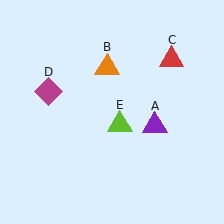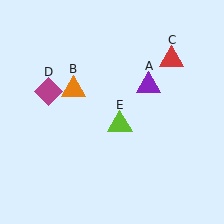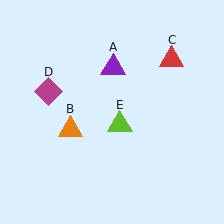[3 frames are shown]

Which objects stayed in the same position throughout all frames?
Red triangle (object C) and magenta diamond (object D) and lime triangle (object E) remained stationary.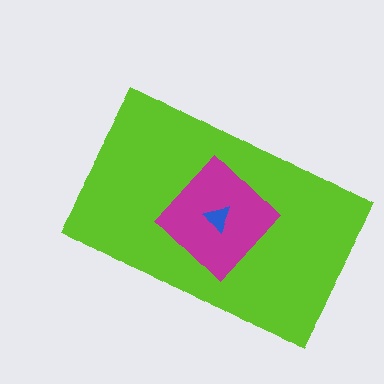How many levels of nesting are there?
3.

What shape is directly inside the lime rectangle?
The magenta diamond.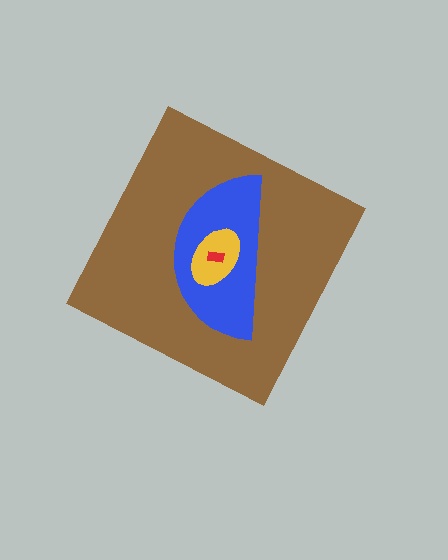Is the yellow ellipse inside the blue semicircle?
Yes.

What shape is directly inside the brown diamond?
The blue semicircle.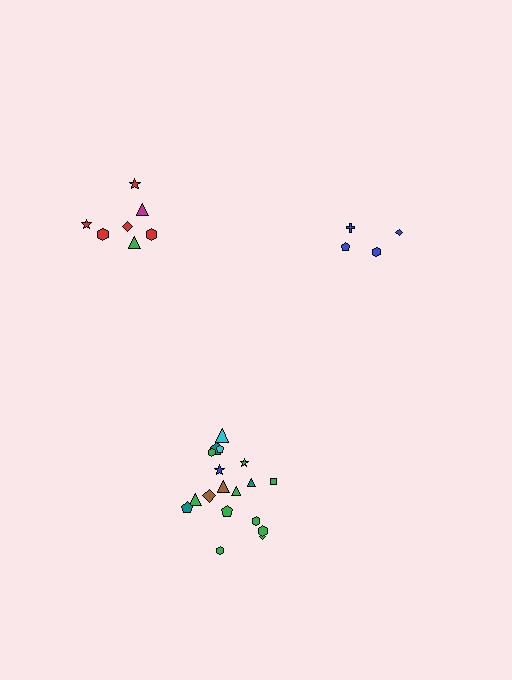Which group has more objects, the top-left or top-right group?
The top-left group.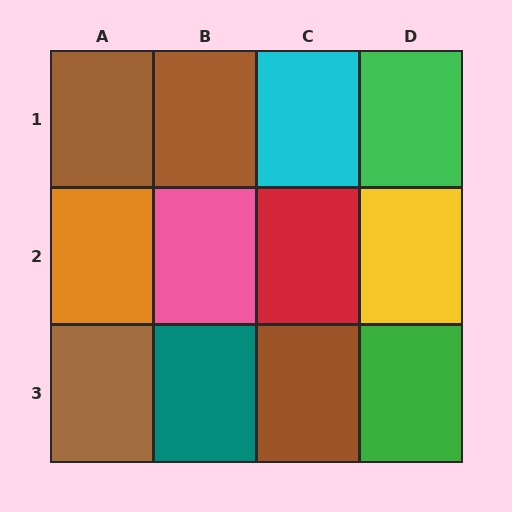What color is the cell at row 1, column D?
Green.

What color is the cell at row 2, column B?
Pink.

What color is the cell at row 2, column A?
Orange.